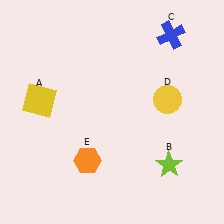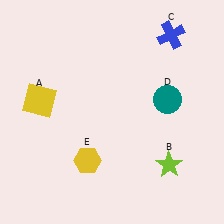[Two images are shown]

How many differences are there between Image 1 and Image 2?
There are 2 differences between the two images.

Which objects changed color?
D changed from yellow to teal. E changed from orange to yellow.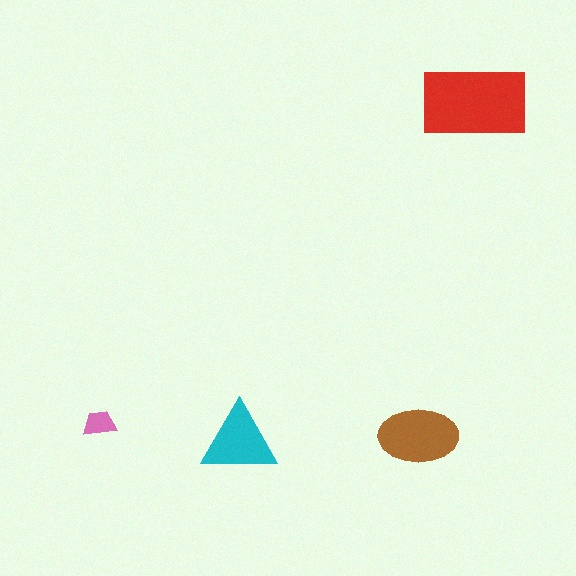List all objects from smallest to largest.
The pink trapezoid, the cyan triangle, the brown ellipse, the red rectangle.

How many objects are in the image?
There are 4 objects in the image.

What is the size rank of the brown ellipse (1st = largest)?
2nd.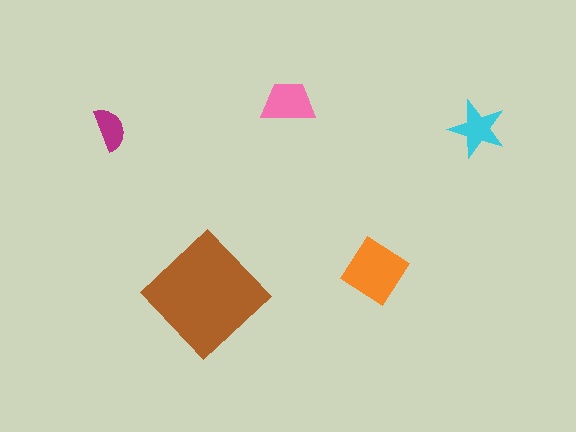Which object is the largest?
The brown diamond.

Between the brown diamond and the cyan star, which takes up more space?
The brown diamond.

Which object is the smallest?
The magenta semicircle.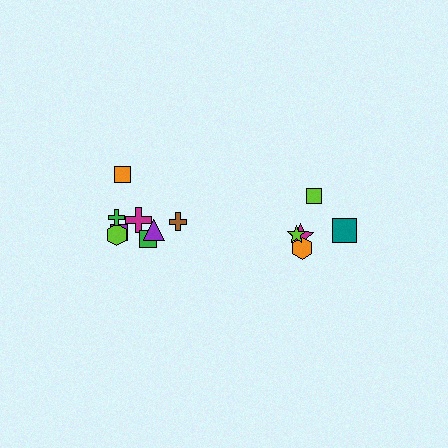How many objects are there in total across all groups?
There are 13 objects.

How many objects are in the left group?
There are 8 objects.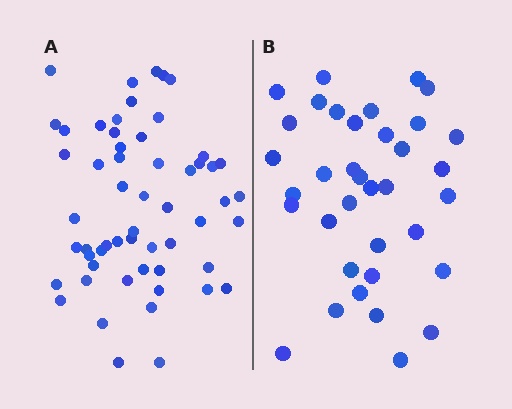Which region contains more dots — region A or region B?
Region A (the left region) has more dots.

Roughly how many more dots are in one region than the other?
Region A has approximately 20 more dots than region B.